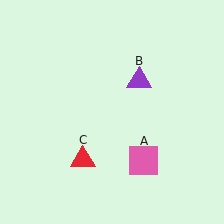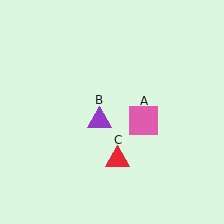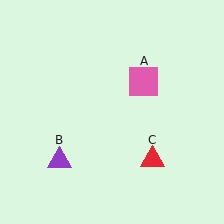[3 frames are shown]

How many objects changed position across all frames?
3 objects changed position: pink square (object A), purple triangle (object B), red triangle (object C).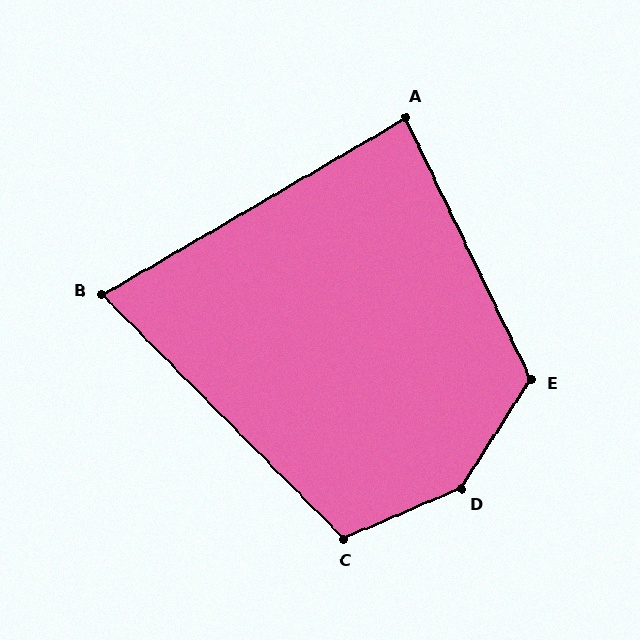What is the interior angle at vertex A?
Approximately 86 degrees (approximately right).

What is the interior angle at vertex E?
Approximately 122 degrees (obtuse).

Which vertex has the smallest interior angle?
B, at approximately 75 degrees.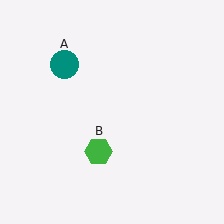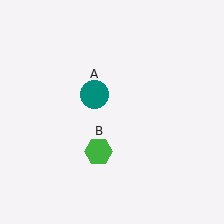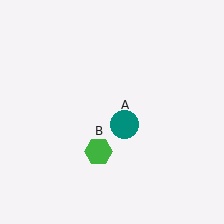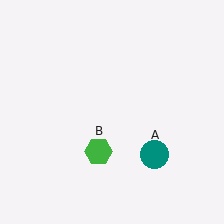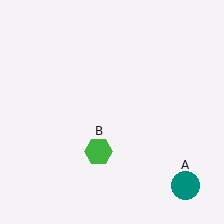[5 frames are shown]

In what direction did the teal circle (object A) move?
The teal circle (object A) moved down and to the right.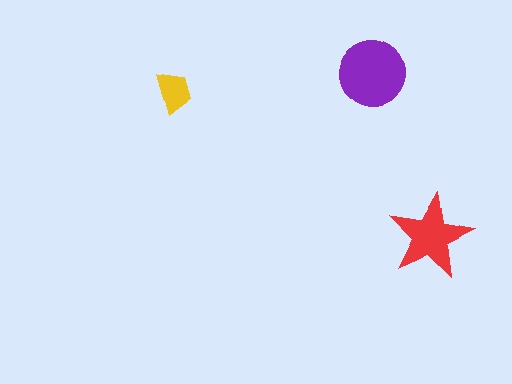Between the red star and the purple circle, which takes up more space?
The purple circle.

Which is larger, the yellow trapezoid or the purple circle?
The purple circle.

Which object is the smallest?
The yellow trapezoid.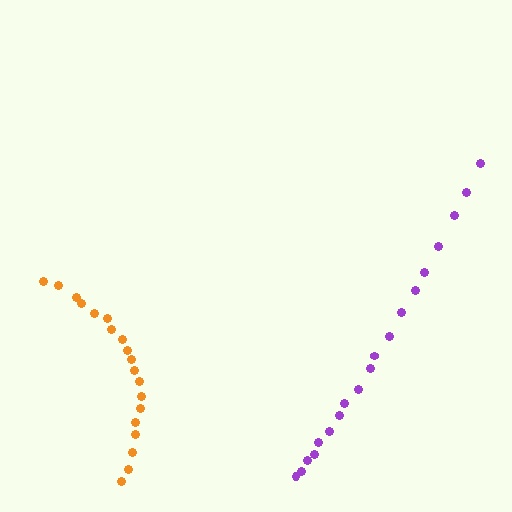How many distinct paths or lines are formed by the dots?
There are 2 distinct paths.